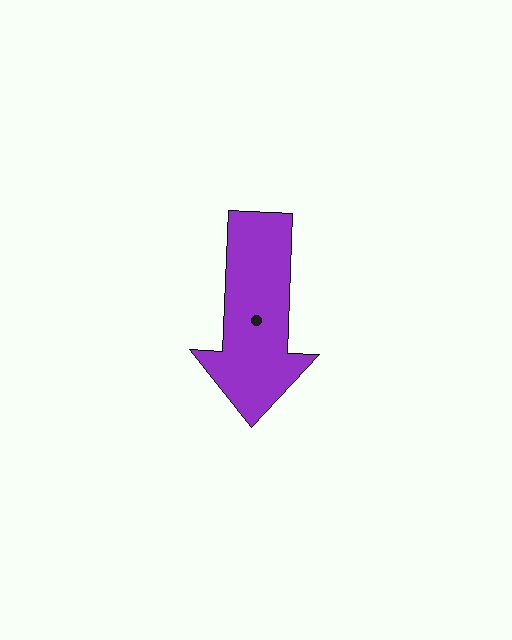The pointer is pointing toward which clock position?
Roughly 6 o'clock.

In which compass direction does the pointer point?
South.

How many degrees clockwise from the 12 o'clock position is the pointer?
Approximately 182 degrees.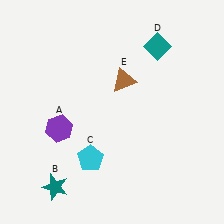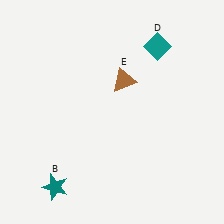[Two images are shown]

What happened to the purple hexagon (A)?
The purple hexagon (A) was removed in Image 2. It was in the bottom-left area of Image 1.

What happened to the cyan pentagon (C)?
The cyan pentagon (C) was removed in Image 2. It was in the bottom-left area of Image 1.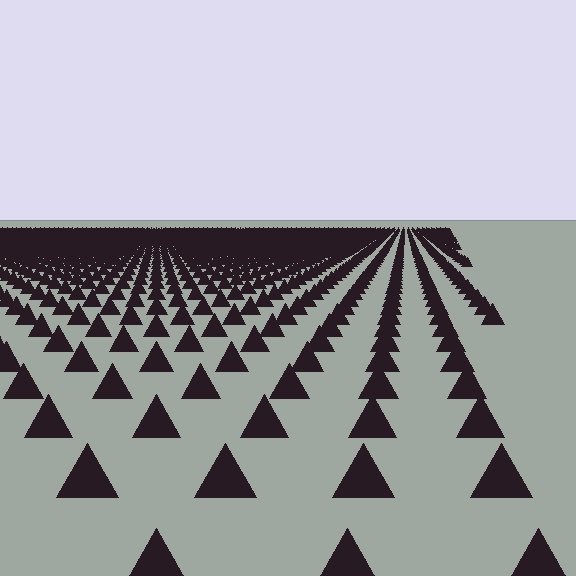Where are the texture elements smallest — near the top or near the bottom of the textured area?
Near the top.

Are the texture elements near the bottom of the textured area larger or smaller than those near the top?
Larger. Near the bottom, elements are closer to the viewer and appear at a bigger on-screen size.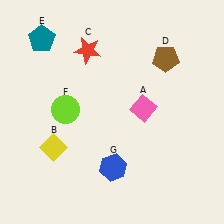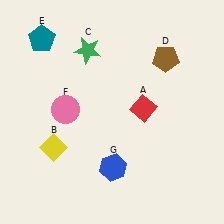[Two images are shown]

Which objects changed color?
A changed from pink to red. C changed from red to green. F changed from lime to pink.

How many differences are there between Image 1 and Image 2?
There are 3 differences between the two images.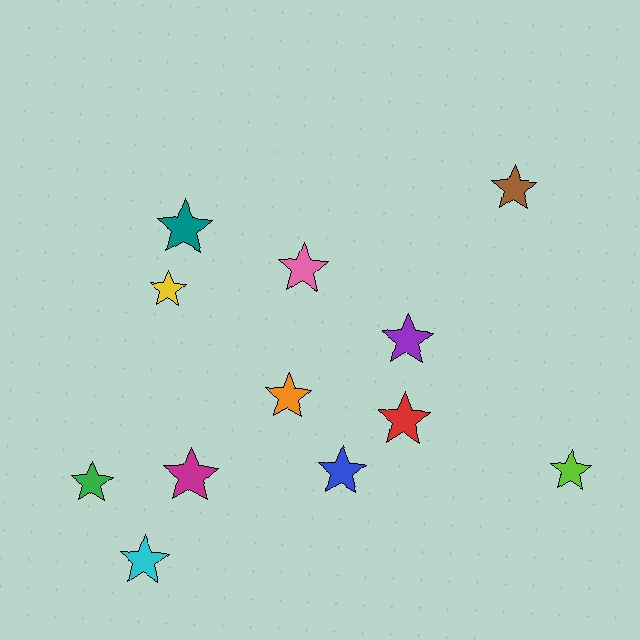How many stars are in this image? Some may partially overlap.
There are 12 stars.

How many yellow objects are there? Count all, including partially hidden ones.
There is 1 yellow object.